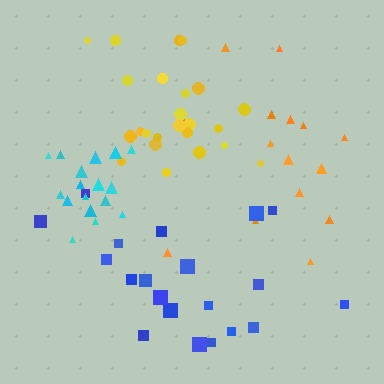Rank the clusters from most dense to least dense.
cyan, yellow, blue, orange.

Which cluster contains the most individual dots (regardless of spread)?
Yellow (24).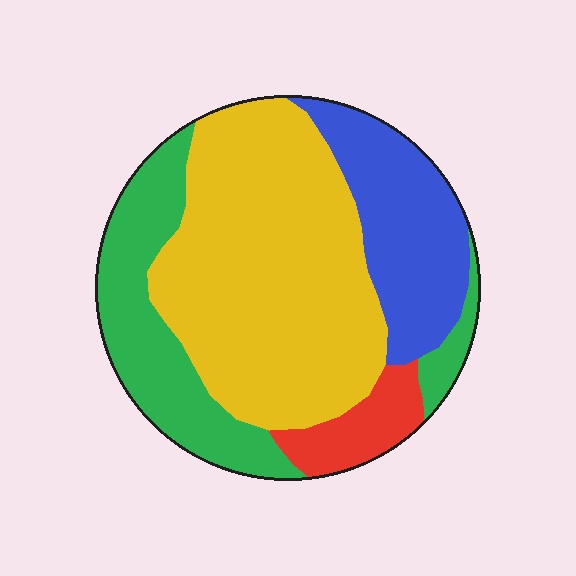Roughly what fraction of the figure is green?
Green covers 24% of the figure.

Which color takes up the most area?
Yellow, at roughly 50%.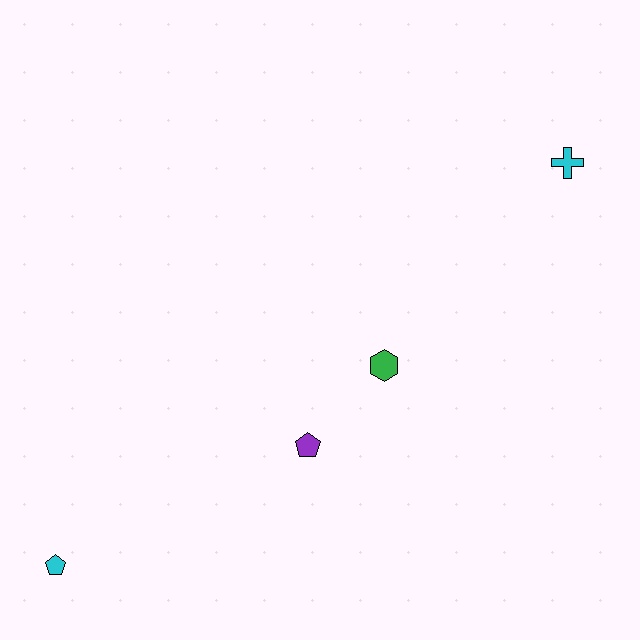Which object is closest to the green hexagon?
The purple pentagon is closest to the green hexagon.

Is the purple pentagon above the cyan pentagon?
Yes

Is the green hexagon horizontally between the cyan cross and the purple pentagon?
Yes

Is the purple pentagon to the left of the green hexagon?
Yes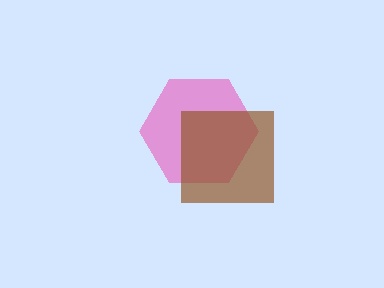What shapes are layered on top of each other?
The layered shapes are: a pink hexagon, a brown square.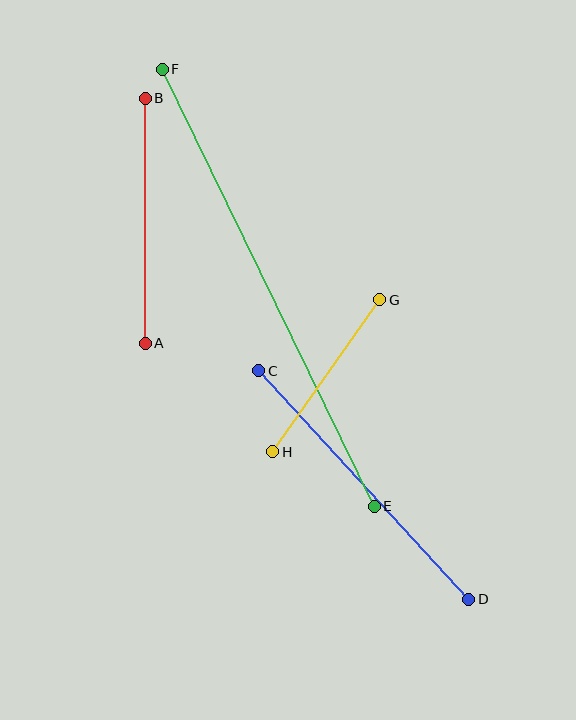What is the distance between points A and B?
The distance is approximately 245 pixels.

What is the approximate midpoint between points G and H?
The midpoint is at approximately (326, 376) pixels.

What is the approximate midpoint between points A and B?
The midpoint is at approximately (145, 221) pixels.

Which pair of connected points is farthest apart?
Points E and F are farthest apart.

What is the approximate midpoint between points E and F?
The midpoint is at approximately (268, 288) pixels.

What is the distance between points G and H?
The distance is approximately 186 pixels.